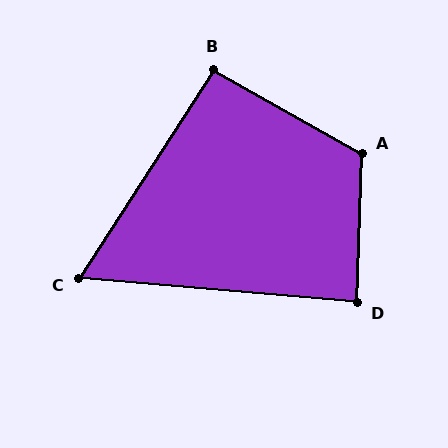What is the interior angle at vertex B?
Approximately 93 degrees (approximately right).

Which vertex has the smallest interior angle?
C, at approximately 62 degrees.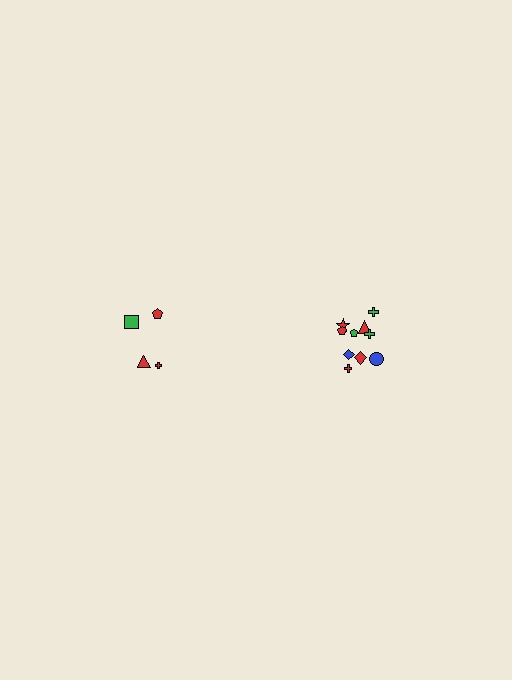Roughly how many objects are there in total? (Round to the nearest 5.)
Roughly 15 objects in total.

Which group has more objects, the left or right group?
The right group.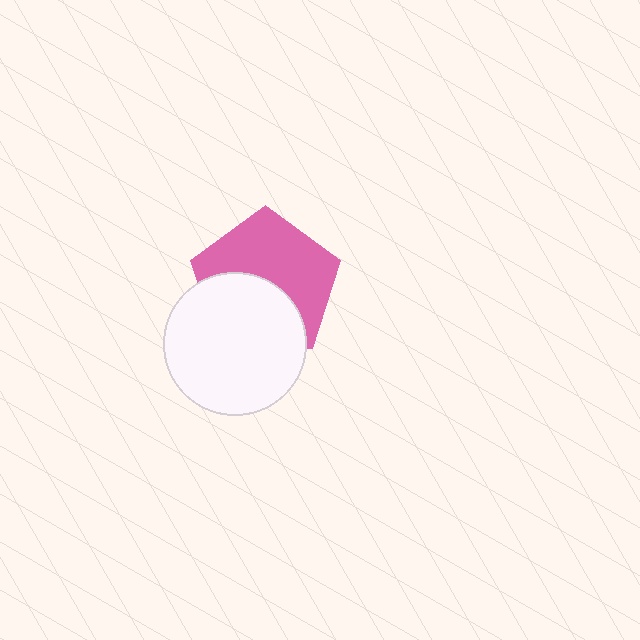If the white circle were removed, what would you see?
You would see the complete pink pentagon.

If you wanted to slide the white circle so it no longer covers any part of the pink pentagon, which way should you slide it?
Slide it down — that is the most direct way to separate the two shapes.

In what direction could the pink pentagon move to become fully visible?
The pink pentagon could move up. That would shift it out from behind the white circle entirely.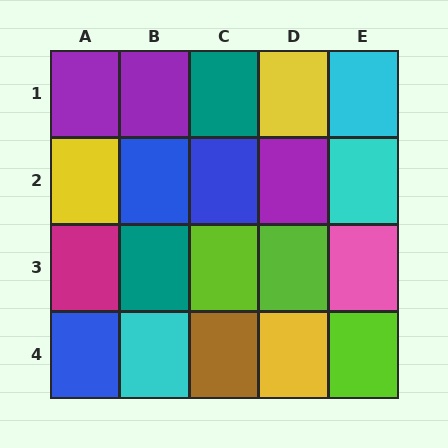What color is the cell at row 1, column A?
Purple.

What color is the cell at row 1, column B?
Purple.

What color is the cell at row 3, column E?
Pink.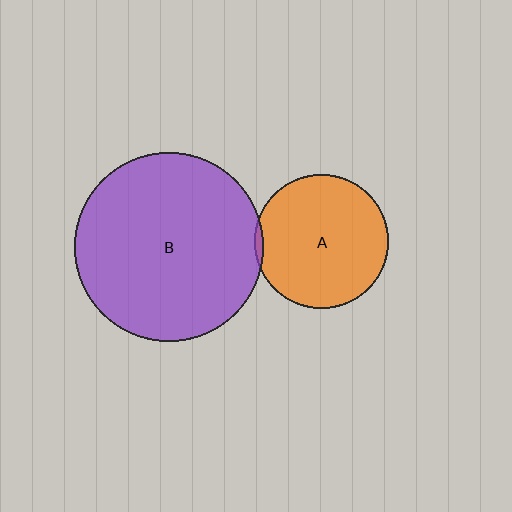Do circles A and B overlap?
Yes.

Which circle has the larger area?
Circle B (purple).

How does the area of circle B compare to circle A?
Approximately 2.0 times.